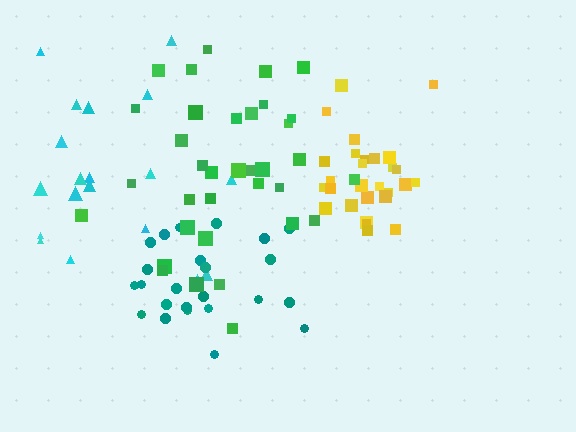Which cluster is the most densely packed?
Yellow.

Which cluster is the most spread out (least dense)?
Cyan.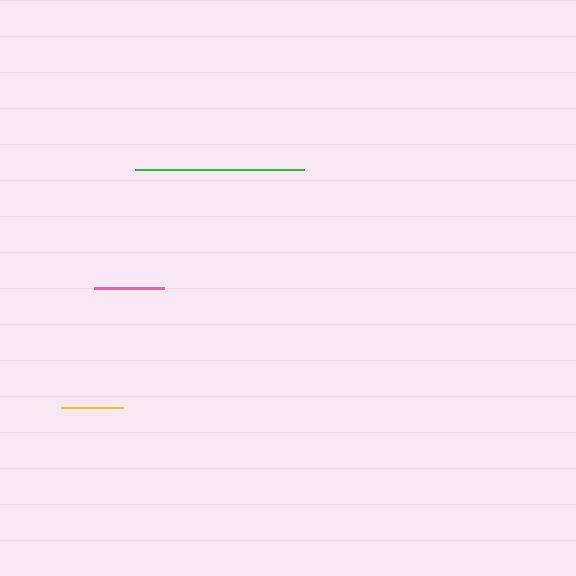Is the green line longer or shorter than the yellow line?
The green line is longer than the yellow line.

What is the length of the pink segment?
The pink segment is approximately 71 pixels long.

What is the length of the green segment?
The green segment is approximately 169 pixels long.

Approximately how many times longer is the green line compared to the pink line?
The green line is approximately 2.4 times the length of the pink line.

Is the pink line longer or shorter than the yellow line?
The pink line is longer than the yellow line.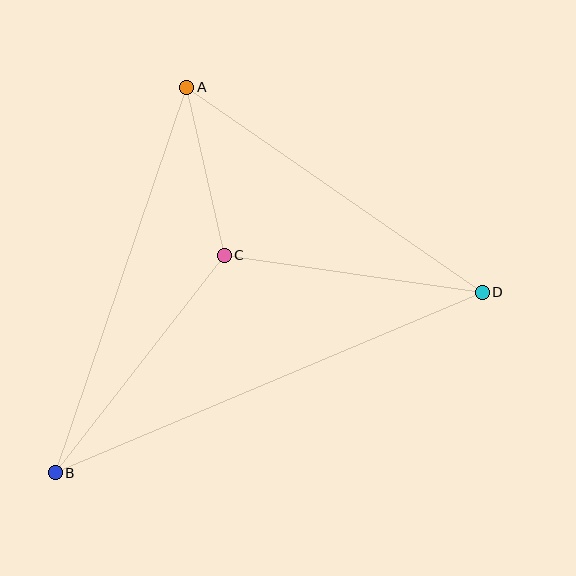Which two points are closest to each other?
Points A and C are closest to each other.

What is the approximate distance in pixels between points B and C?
The distance between B and C is approximately 275 pixels.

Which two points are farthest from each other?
Points B and D are farthest from each other.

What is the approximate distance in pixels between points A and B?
The distance between A and B is approximately 407 pixels.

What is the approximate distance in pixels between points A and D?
The distance between A and D is approximately 360 pixels.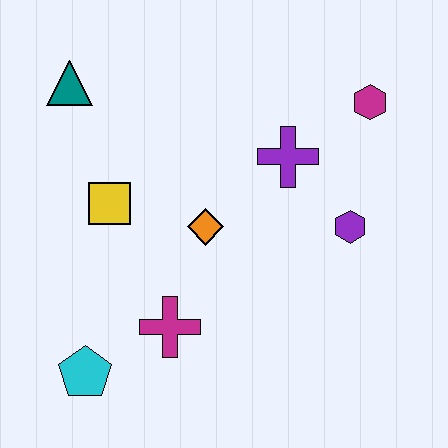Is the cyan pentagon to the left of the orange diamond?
Yes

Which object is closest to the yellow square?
The orange diamond is closest to the yellow square.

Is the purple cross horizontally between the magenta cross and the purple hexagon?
Yes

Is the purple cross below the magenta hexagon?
Yes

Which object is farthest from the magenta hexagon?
The cyan pentagon is farthest from the magenta hexagon.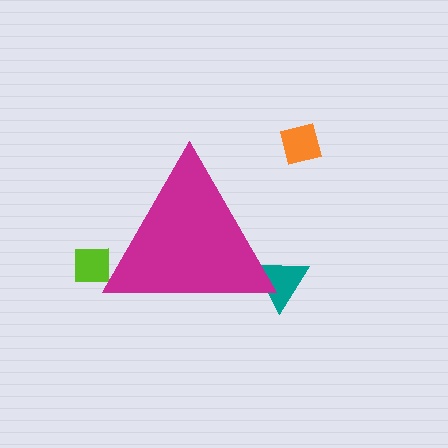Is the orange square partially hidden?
No, the orange square is fully visible.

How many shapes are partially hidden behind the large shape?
2 shapes are partially hidden.